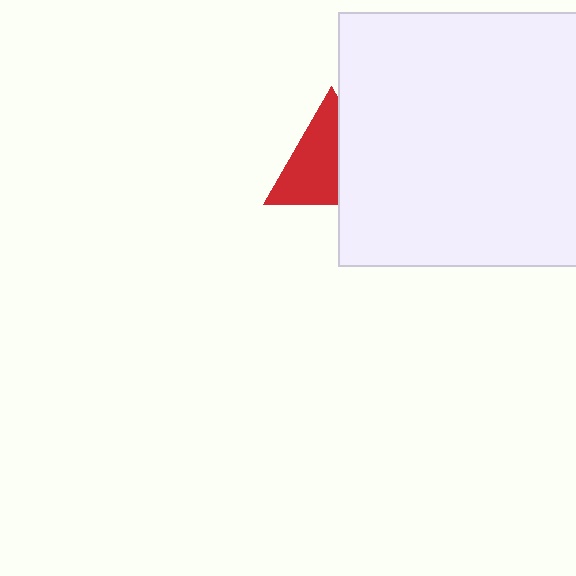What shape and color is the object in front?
The object in front is a white square.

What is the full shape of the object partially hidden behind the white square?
The partially hidden object is a red triangle.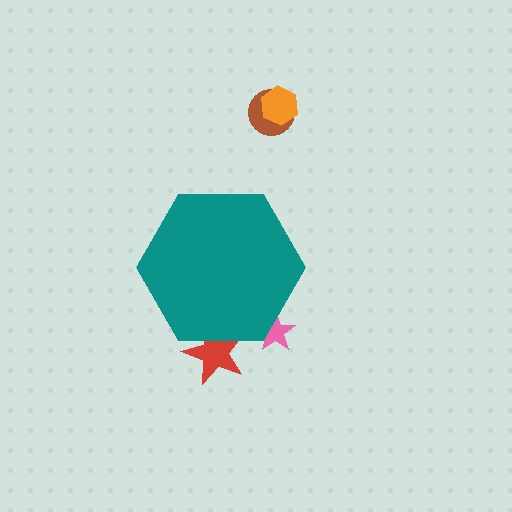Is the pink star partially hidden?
Yes, the pink star is partially hidden behind the teal hexagon.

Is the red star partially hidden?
Yes, the red star is partially hidden behind the teal hexagon.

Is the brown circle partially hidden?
No, the brown circle is fully visible.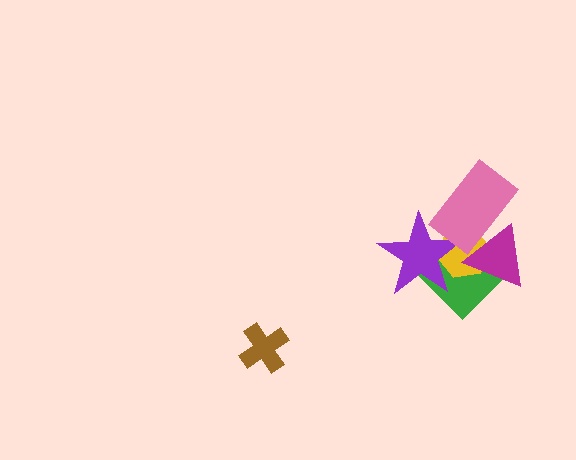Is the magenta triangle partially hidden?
Yes, it is partially covered by another shape.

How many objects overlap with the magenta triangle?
3 objects overlap with the magenta triangle.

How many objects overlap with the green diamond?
4 objects overlap with the green diamond.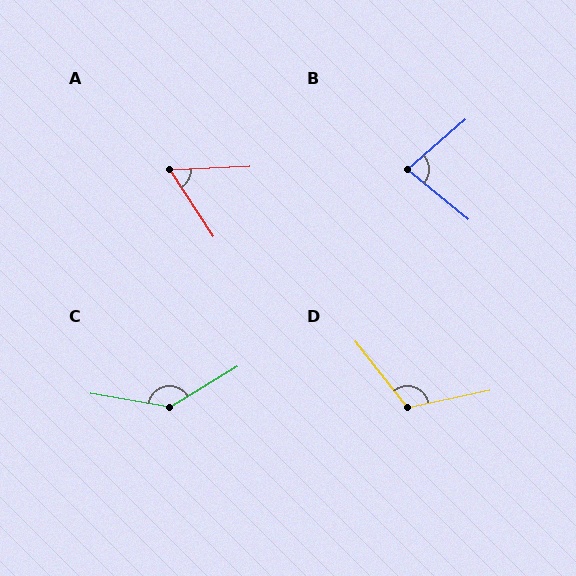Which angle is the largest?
C, at approximately 139 degrees.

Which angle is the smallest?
A, at approximately 59 degrees.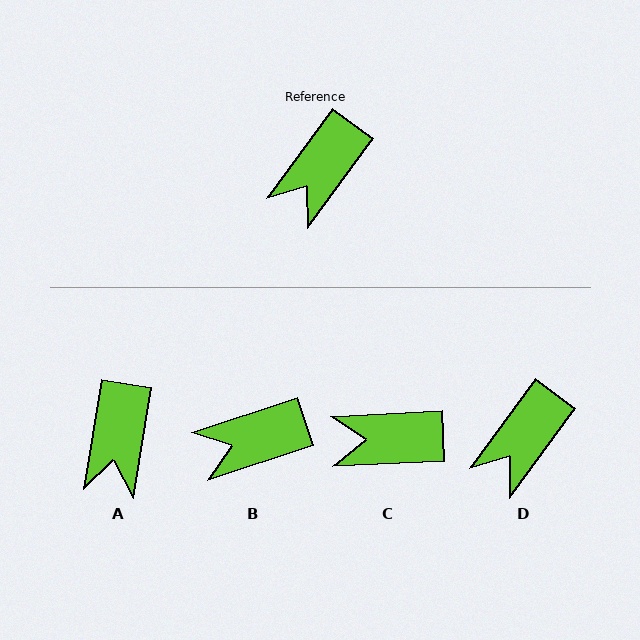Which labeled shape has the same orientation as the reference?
D.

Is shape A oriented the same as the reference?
No, it is off by about 27 degrees.